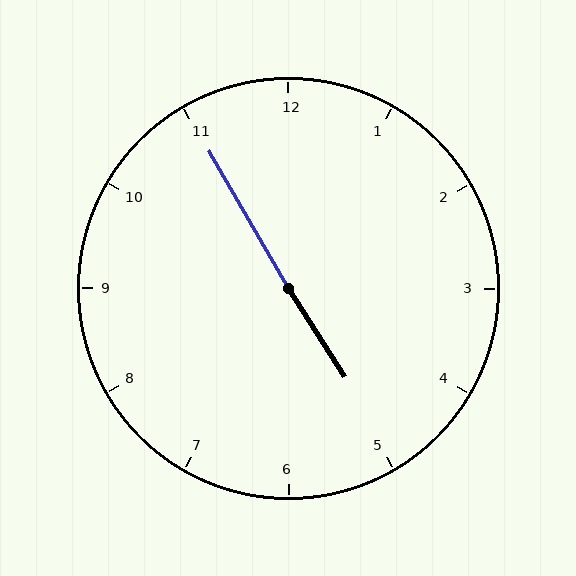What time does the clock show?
4:55.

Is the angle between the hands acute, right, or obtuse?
It is obtuse.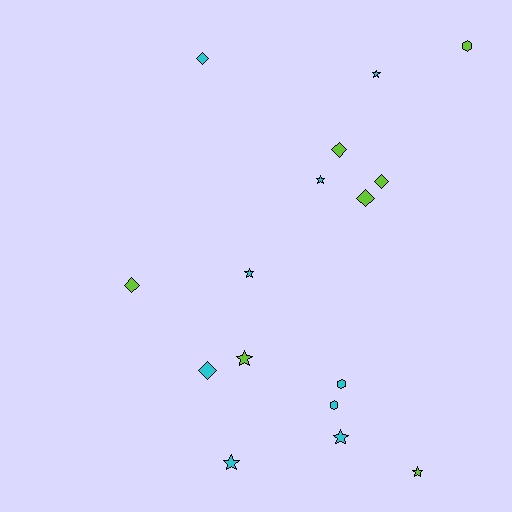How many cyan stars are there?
There are 5 cyan stars.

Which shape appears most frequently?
Star, with 7 objects.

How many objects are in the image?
There are 16 objects.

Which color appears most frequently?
Cyan, with 9 objects.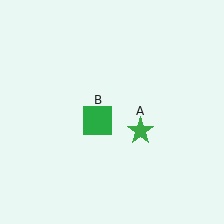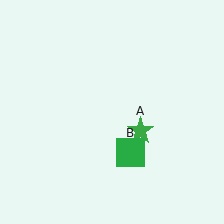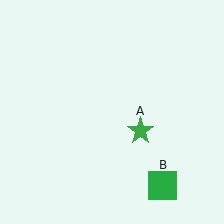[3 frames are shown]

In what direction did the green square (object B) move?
The green square (object B) moved down and to the right.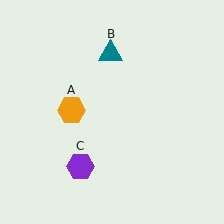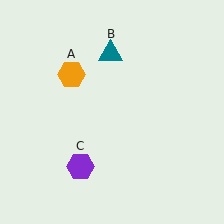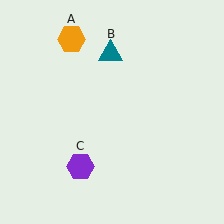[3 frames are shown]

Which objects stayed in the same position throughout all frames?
Teal triangle (object B) and purple hexagon (object C) remained stationary.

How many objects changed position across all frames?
1 object changed position: orange hexagon (object A).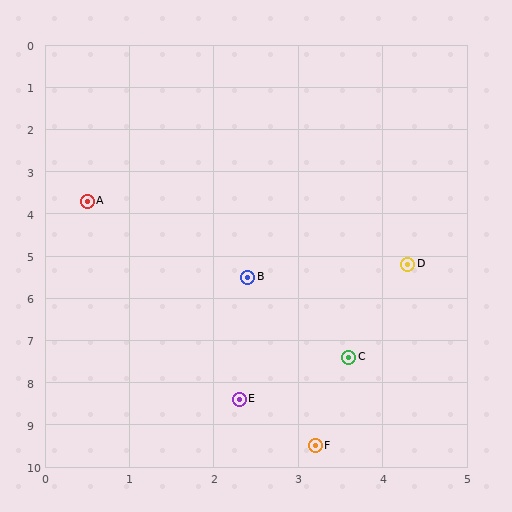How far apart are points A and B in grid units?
Points A and B are about 2.6 grid units apart.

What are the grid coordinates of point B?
Point B is at approximately (2.4, 5.5).